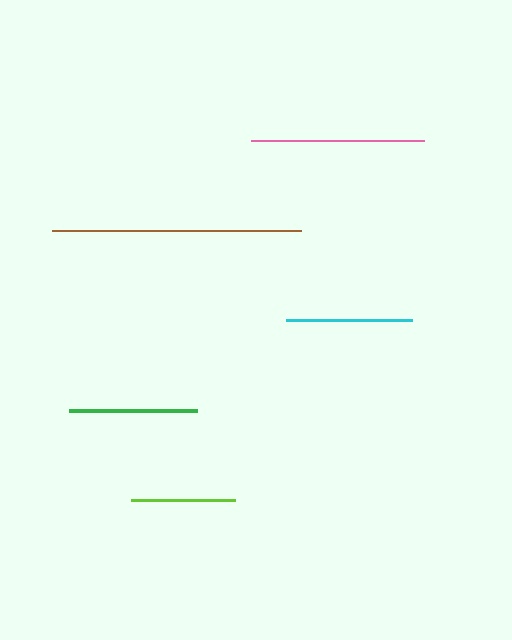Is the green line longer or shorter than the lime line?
The green line is longer than the lime line.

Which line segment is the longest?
The brown line is the longest at approximately 249 pixels.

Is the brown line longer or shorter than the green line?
The brown line is longer than the green line.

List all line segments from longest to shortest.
From longest to shortest: brown, pink, green, cyan, lime.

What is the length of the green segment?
The green segment is approximately 128 pixels long.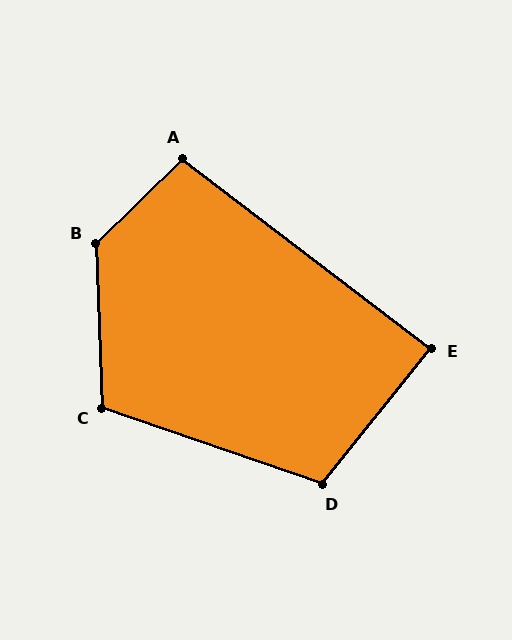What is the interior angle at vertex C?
Approximately 111 degrees (obtuse).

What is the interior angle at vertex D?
Approximately 110 degrees (obtuse).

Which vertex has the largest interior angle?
B, at approximately 132 degrees.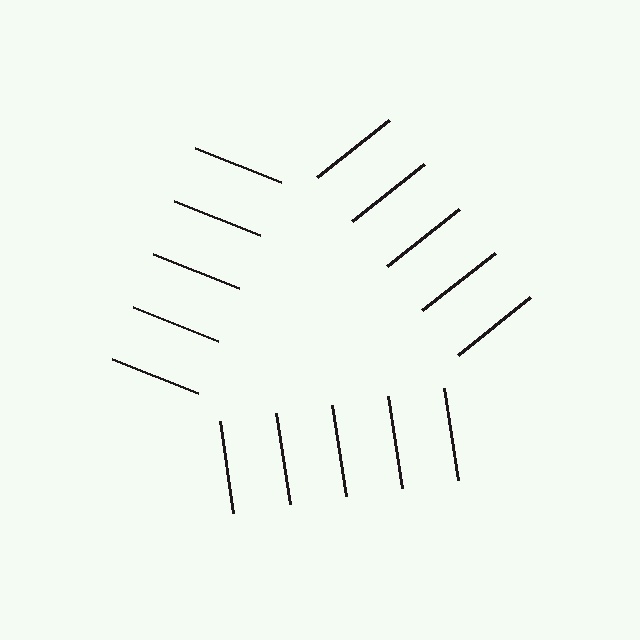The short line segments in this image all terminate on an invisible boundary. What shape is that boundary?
An illusory triangle — the line segments terminate on its edges but no continuous stroke is drawn.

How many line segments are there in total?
15 — 5 along each of the 3 edges.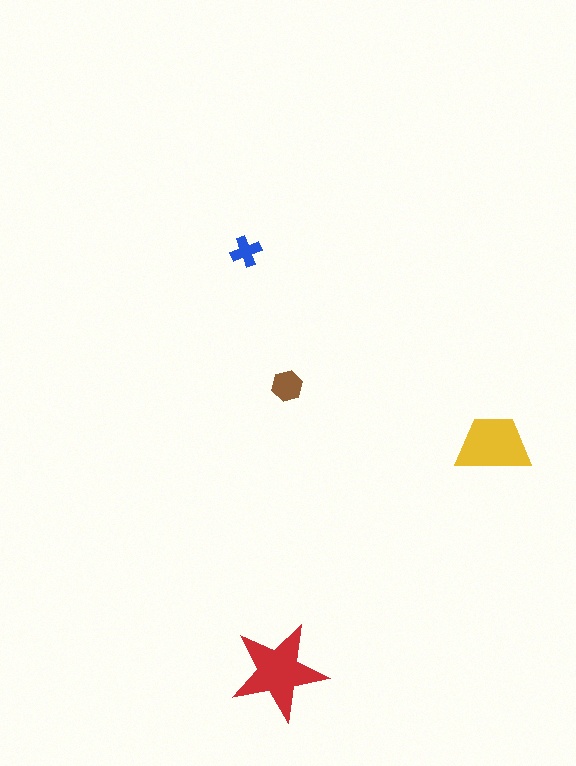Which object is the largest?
The red star.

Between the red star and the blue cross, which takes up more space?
The red star.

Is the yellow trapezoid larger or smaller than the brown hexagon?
Larger.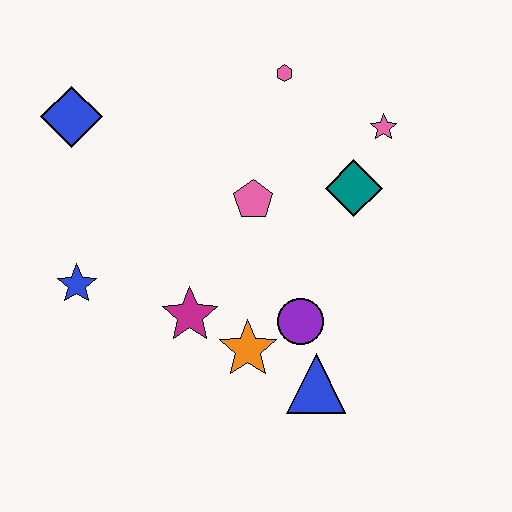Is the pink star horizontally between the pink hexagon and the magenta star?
No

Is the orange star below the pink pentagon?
Yes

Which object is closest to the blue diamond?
The blue star is closest to the blue diamond.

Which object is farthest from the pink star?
The blue star is farthest from the pink star.